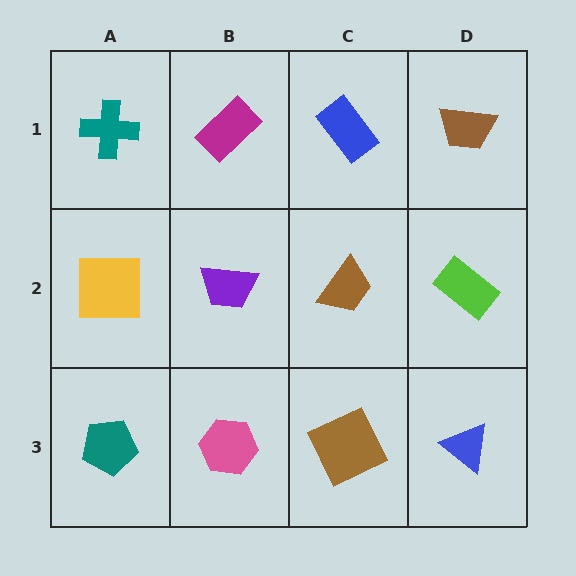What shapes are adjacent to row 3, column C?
A brown trapezoid (row 2, column C), a pink hexagon (row 3, column B), a blue triangle (row 3, column D).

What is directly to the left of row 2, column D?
A brown trapezoid.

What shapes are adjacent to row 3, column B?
A purple trapezoid (row 2, column B), a teal pentagon (row 3, column A), a brown square (row 3, column C).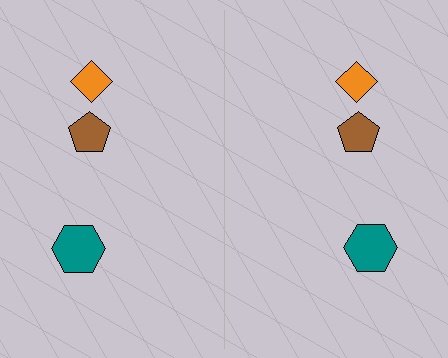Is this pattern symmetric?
Yes, this pattern has bilateral (reflection) symmetry.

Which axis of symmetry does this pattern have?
The pattern has a vertical axis of symmetry running through the center of the image.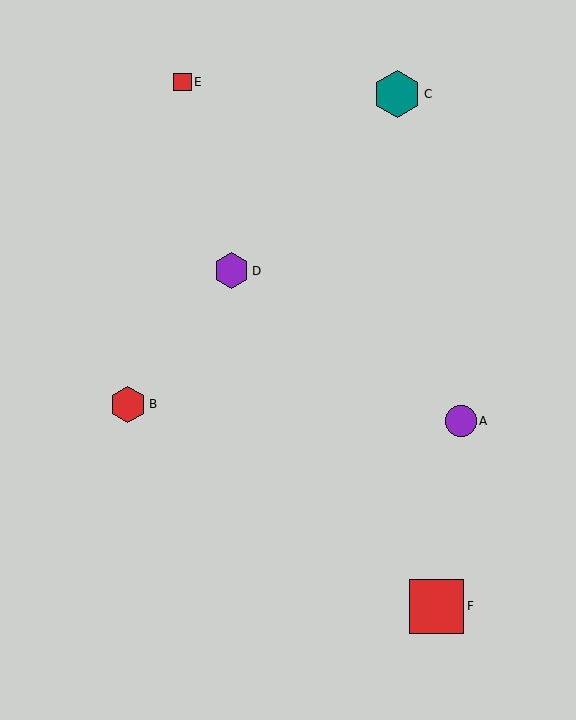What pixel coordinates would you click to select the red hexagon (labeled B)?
Click at (128, 404) to select the red hexagon B.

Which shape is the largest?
The red square (labeled F) is the largest.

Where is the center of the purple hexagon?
The center of the purple hexagon is at (232, 271).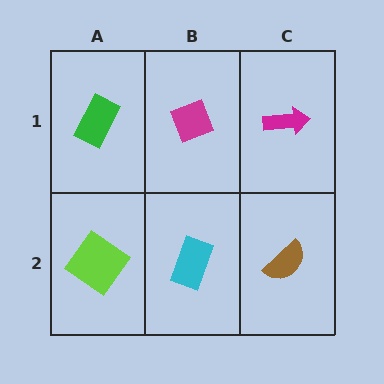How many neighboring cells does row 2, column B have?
3.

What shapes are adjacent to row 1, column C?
A brown semicircle (row 2, column C), a magenta diamond (row 1, column B).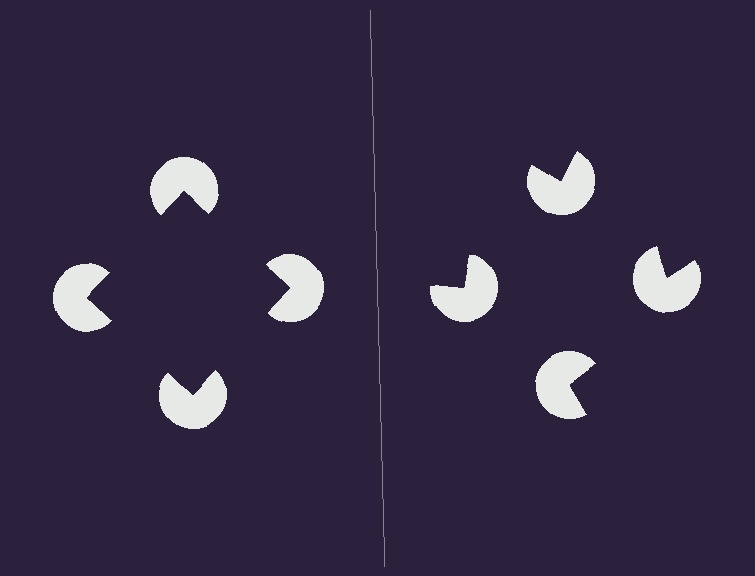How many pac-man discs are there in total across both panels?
8 — 4 on each side.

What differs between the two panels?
The pac-man discs are positioned identically on both sides; only the wedge orientations differ. On the left they align to a square; on the right they are misaligned.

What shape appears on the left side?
An illusory square.